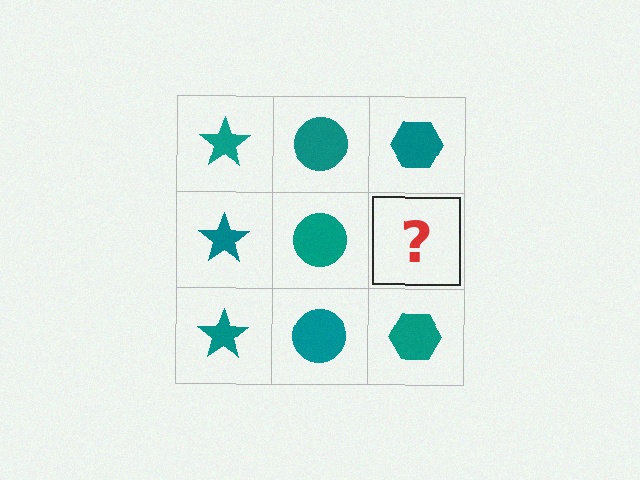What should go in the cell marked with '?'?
The missing cell should contain a teal hexagon.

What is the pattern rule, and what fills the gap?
The rule is that each column has a consistent shape. The gap should be filled with a teal hexagon.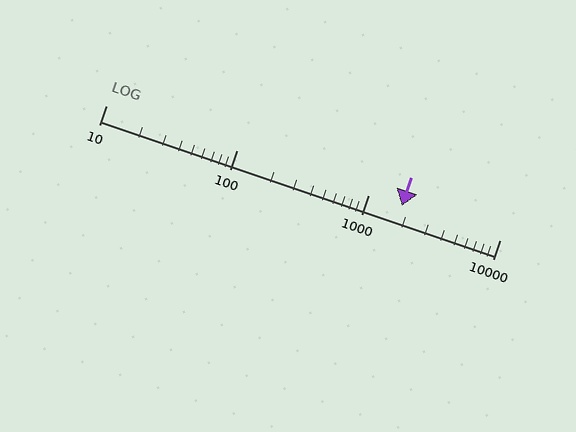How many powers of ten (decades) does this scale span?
The scale spans 3 decades, from 10 to 10000.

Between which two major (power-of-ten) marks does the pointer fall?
The pointer is between 1000 and 10000.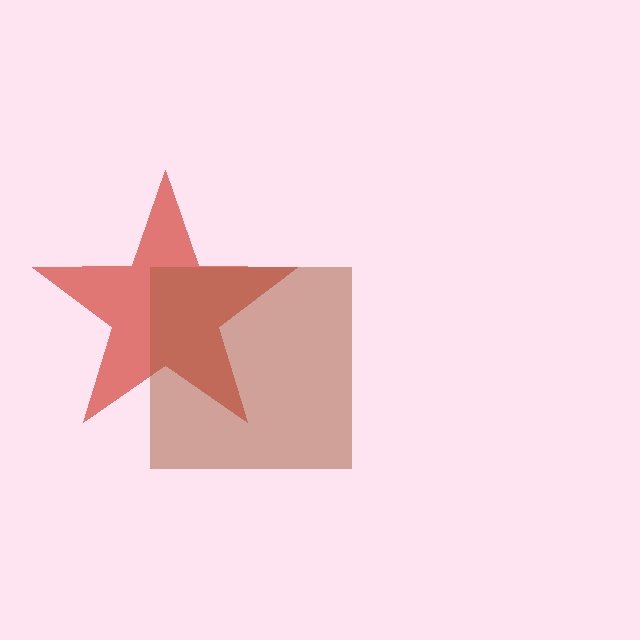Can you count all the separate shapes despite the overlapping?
Yes, there are 2 separate shapes.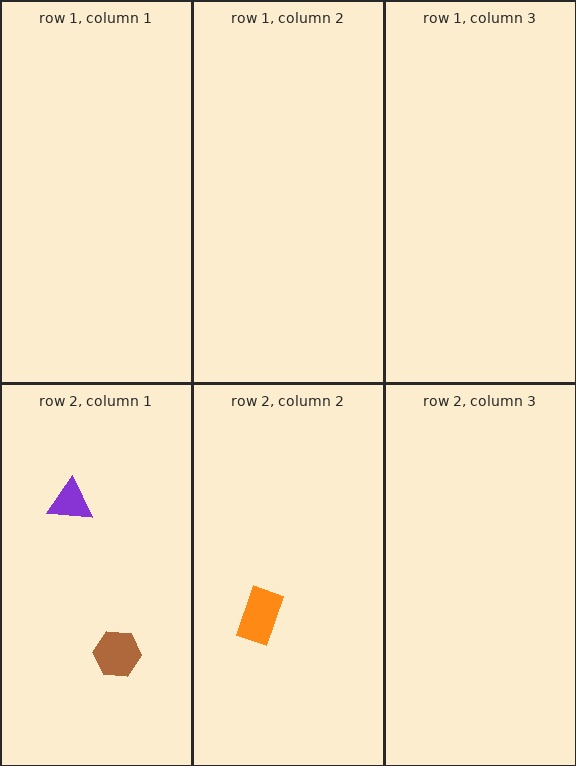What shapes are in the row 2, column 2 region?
The orange rectangle.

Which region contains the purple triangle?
The row 2, column 1 region.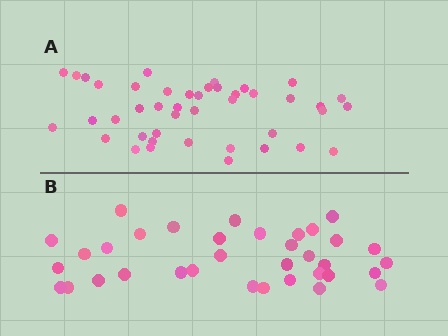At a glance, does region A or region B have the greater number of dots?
Region A (the top region) has more dots.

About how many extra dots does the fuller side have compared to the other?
Region A has roughly 8 or so more dots than region B.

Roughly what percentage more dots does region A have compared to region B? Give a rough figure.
About 25% more.